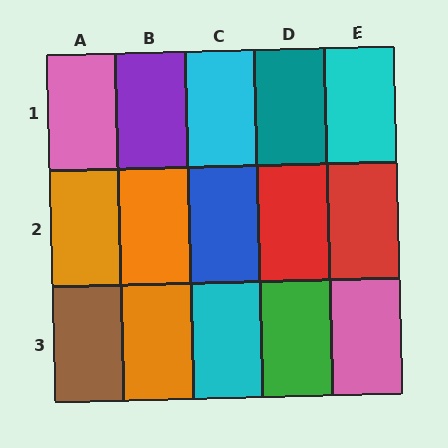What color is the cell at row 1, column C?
Cyan.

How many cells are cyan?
3 cells are cyan.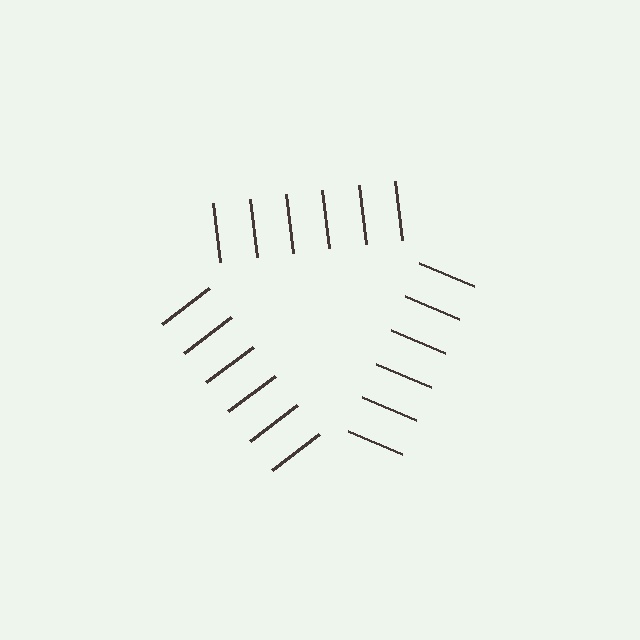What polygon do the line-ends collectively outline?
An illusory triangle — the line segments terminate on its edges but no continuous stroke is drawn.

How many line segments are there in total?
18 — 6 along each of the 3 edges.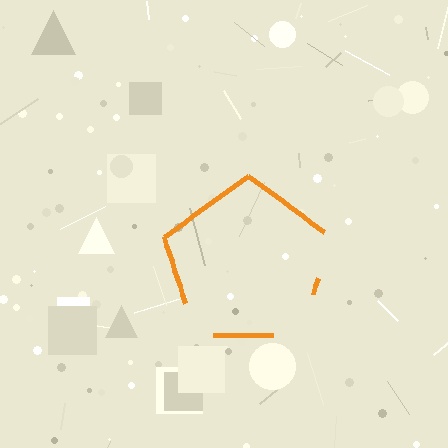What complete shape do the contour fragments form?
The contour fragments form a pentagon.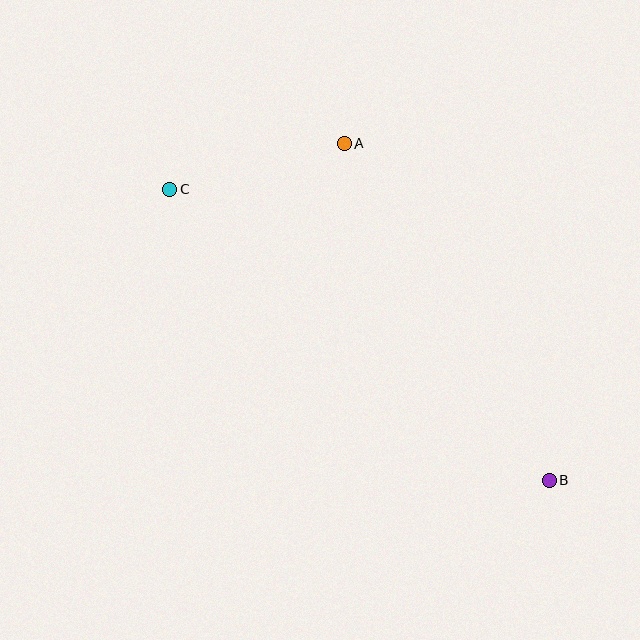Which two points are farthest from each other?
Points B and C are farthest from each other.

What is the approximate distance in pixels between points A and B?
The distance between A and B is approximately 395 pixels.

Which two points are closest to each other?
Points A and C are closest to each other.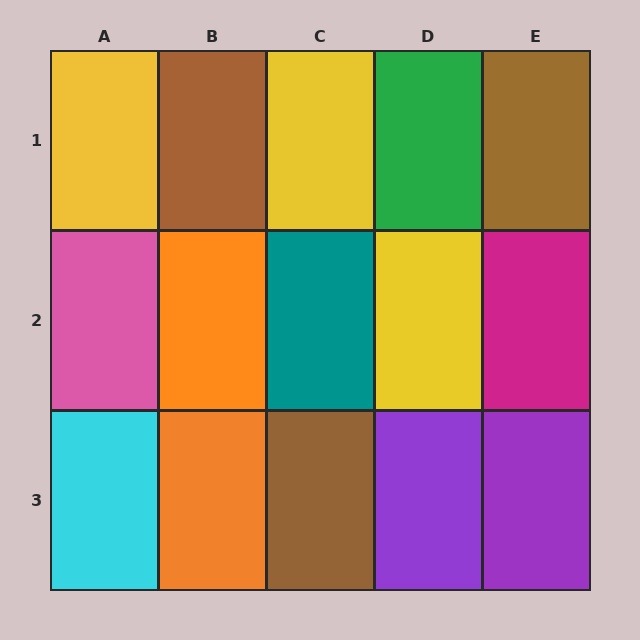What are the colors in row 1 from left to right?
Yellow, brown, yellow, green, brown.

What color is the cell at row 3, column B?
Orange.